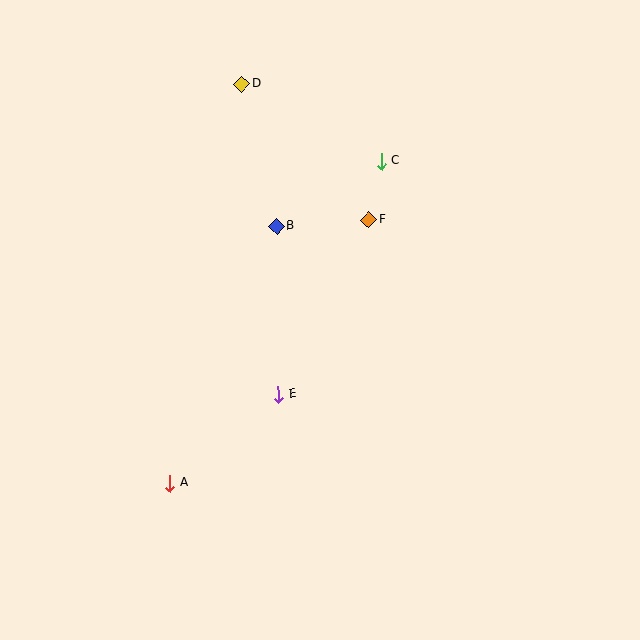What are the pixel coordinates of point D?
Point D is at (242, 84).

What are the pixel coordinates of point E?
Point E is at (279, 394).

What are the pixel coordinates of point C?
Point C is at (381, 161).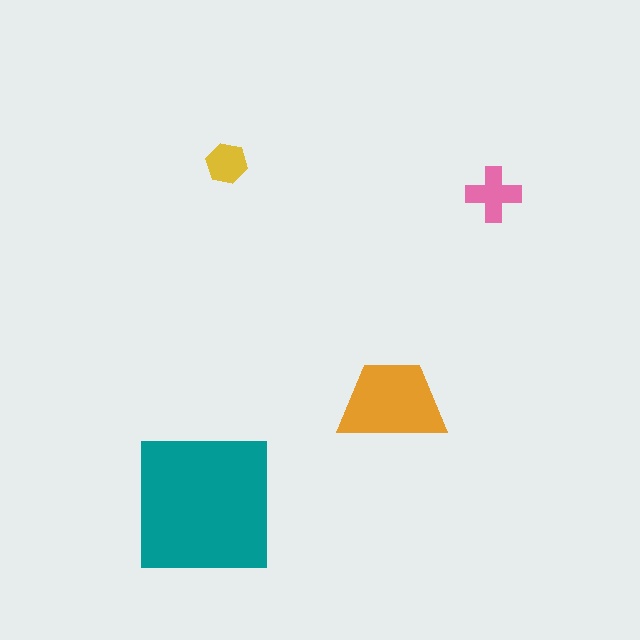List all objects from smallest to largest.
The yellow hexagon, the pink cross, the orange trapezoid, the teal square.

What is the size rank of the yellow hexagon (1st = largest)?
4th.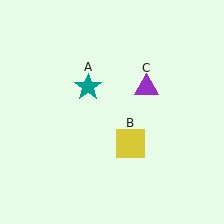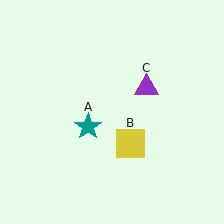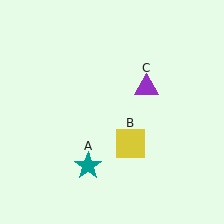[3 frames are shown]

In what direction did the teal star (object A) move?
The teal star (object A) moved down.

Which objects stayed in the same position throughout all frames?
Yellow square (object B) and purple triangle (object C) remained stationary.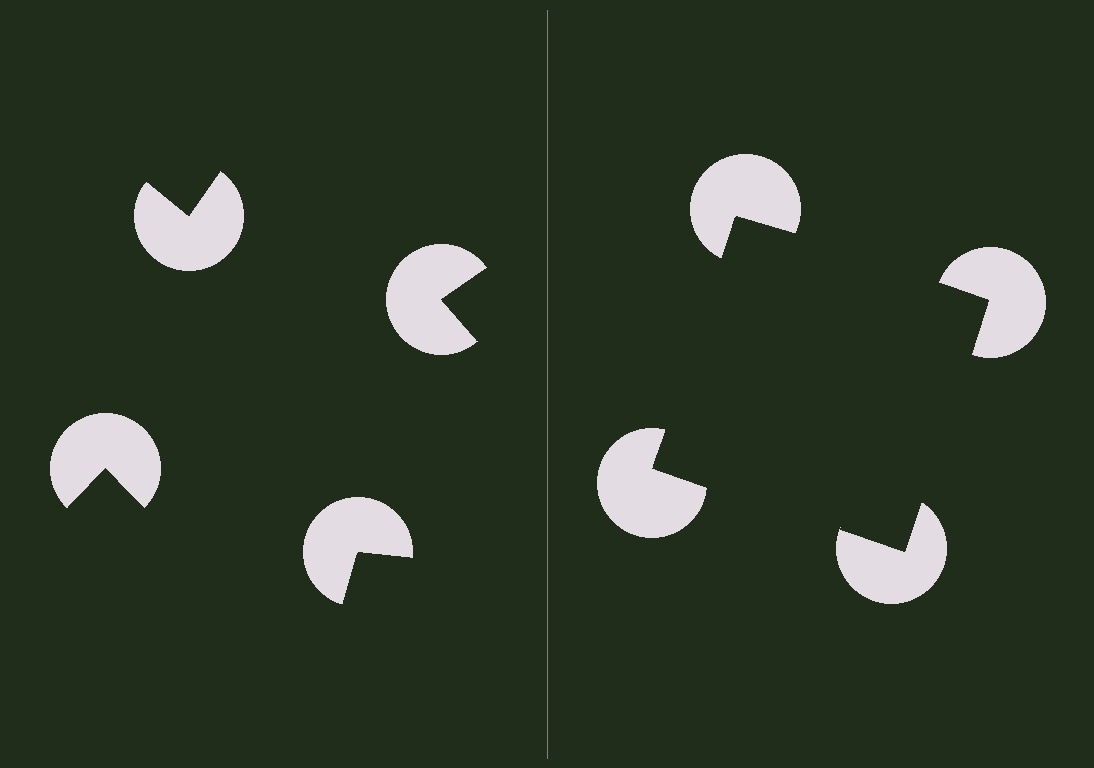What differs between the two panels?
The pac-man discs are positioned identically on both sides; only the wedge orientations differ. On the right they align to a square; on the left they are misaligned.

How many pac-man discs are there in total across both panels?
8 — 4 on each side.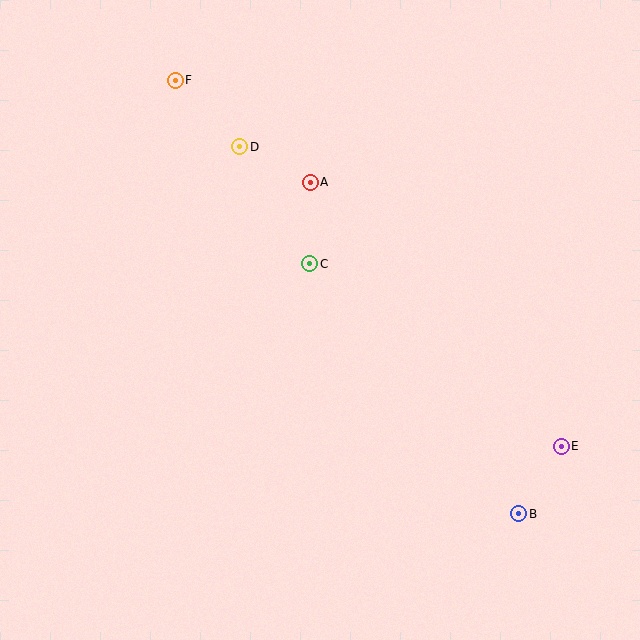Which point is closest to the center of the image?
Point C at (310, 264) is closest to the center.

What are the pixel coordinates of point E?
Point E is at (561, 446).